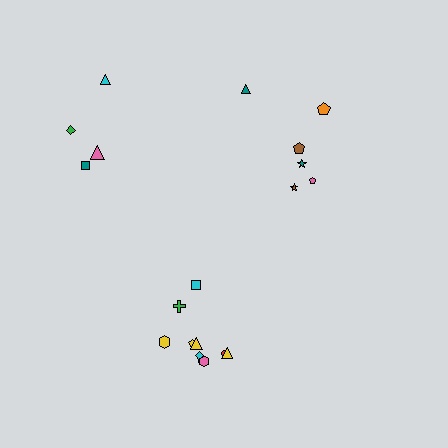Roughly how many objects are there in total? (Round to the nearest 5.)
Roughly 20 objects in total.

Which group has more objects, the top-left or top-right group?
The top-right group.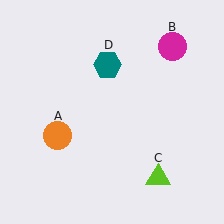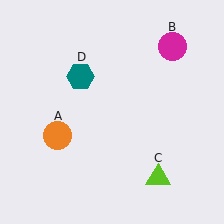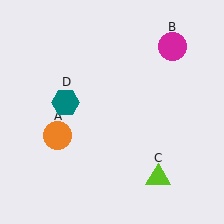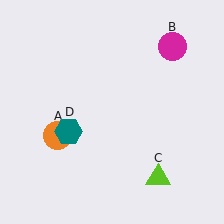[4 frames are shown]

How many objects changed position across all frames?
1 object changed position: teal hexagon (object D).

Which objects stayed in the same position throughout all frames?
Orange circle (object A) and magenta circle (object B) and lime triangle (object C) remained stationary.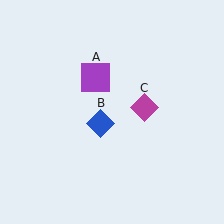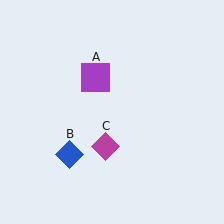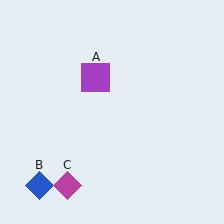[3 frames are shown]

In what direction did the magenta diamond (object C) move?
The magenta diamond (object C) moved down and to the left.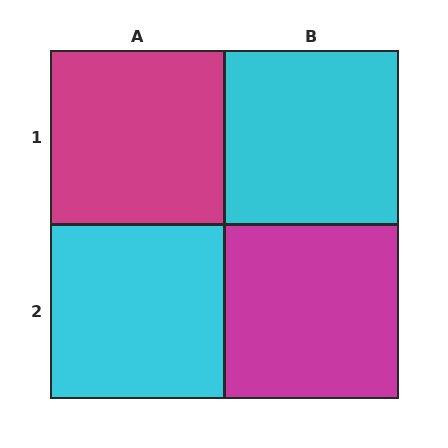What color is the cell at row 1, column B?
Cyan.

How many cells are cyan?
2 cells are cyan.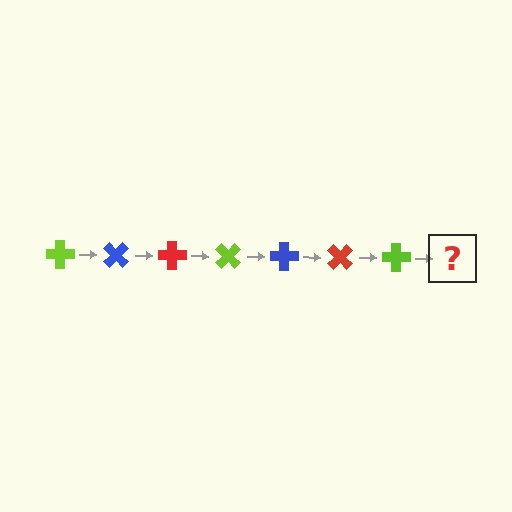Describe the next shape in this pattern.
It should be a blue cross, rotated 315 degrees from the start.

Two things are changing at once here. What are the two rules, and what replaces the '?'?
The two rules are that it rotates 45 degrees each step and the color cycles through lime, blue, and red. The '?' should be a blue cross, rotated 315 degrees from the start.